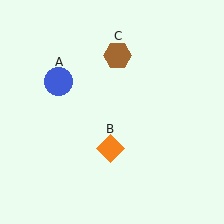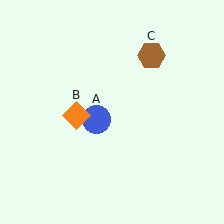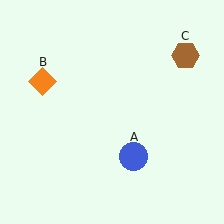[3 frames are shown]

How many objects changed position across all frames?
3 objects changed position: blue circle (object A), orange diamond (object B), brown hexagon (object C).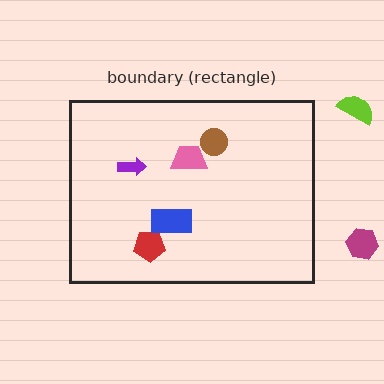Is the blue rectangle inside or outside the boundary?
Inside.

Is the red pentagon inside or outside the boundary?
Inside.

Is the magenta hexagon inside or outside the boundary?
Outside.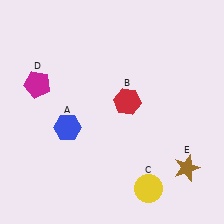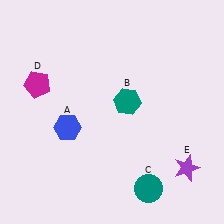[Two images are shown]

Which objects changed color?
B changed from red to teal. C changed from yellow to teal. E changed from brown to purple.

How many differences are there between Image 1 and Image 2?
There are 3 differences between the two images.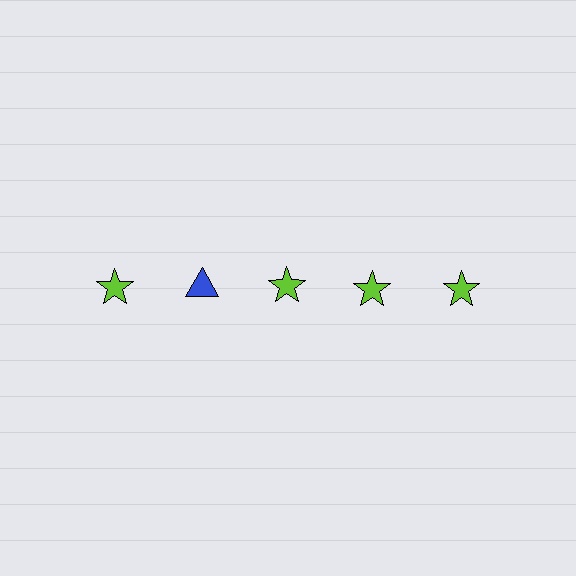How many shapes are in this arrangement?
There are 5 shapes arranged in a grid pattern.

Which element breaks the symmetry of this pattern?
The blue triangle in the top row, second from left column breaks the symmetry. All other shapes are lime stars.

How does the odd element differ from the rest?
It differs in both color (blue instead of lime) and shape (triangle instead of star).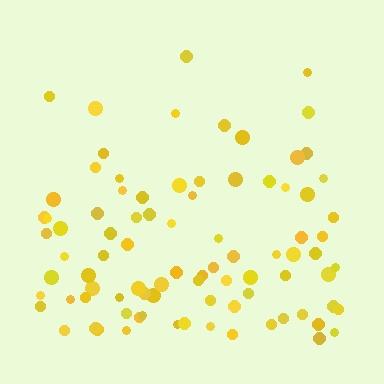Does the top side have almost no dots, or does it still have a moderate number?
Still a moderate number, just noticeably fewer than the bottom.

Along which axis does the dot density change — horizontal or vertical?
Vertical.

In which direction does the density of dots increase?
From top to bottom, with the bottom side densest.